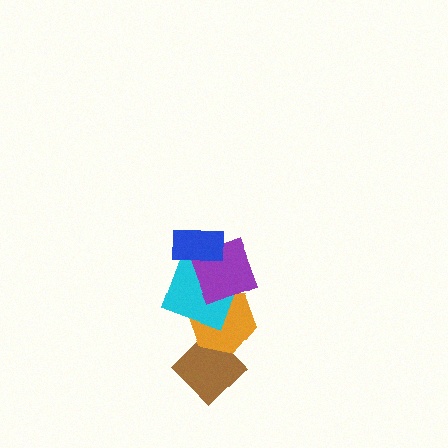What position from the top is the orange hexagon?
The orange hexagon is 4th from the top.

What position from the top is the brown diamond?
The brown diamond is 5th from the top.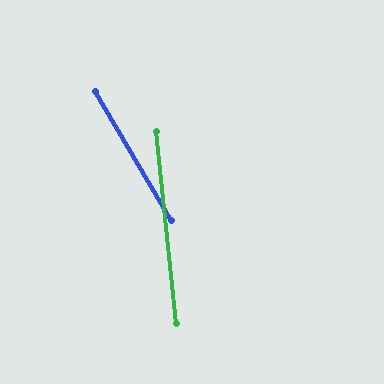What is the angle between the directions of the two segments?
Approximately 24 degrees.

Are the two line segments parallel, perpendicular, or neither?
Neither parallel nor perpendicular — they differ by about 24°.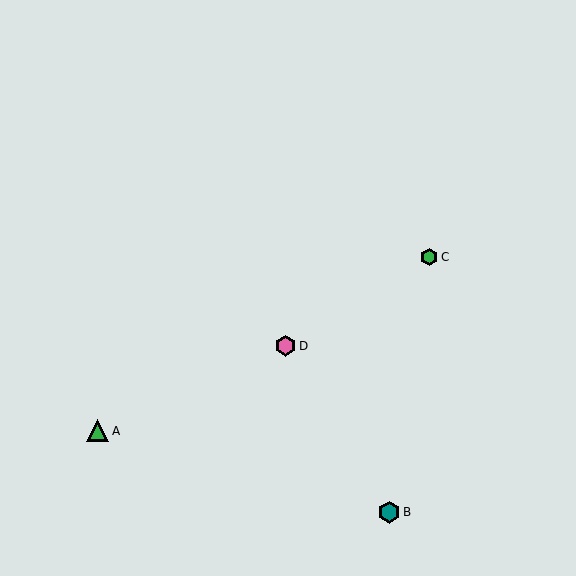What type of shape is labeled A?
Shape A is a green triangle.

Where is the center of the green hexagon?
The center of the green hexagon is at (429, 257).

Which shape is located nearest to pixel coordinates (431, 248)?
The green hexagon (labeled C) at (429, 257) is nearest to that location.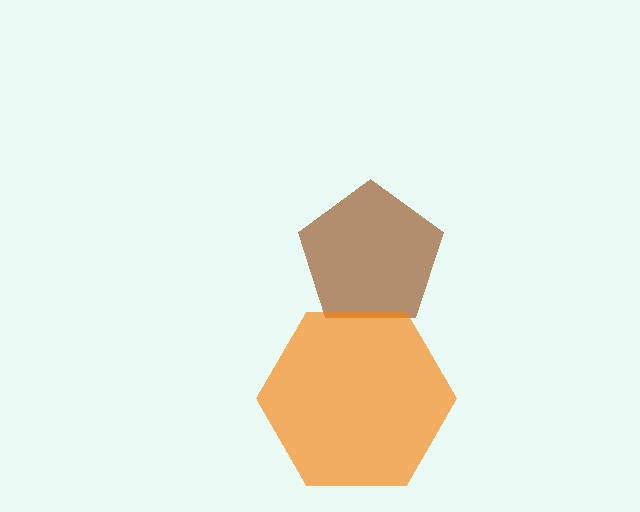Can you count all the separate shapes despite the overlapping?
Yes, there are 2 separate shapes.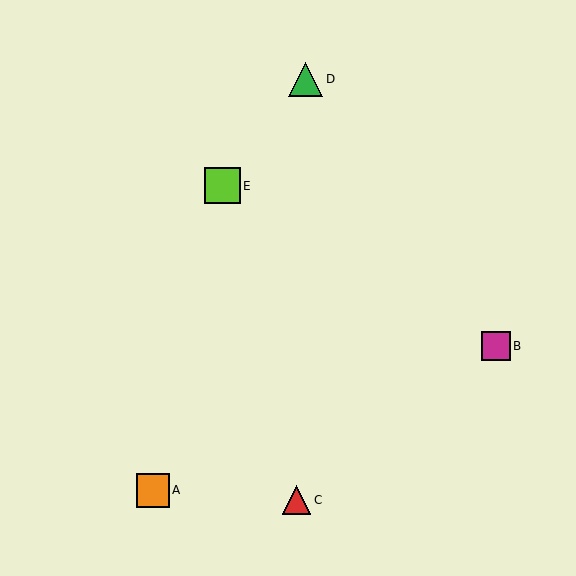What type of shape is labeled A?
Shape A is an orange square.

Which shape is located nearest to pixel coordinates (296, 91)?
The green triangle (labeled D) at (305, 79) is nearest to that location.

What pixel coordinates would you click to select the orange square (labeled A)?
Click at (153, 490) to select the orange square A.